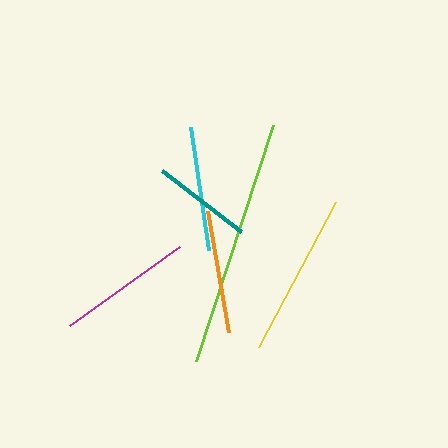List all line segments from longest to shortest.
From longest to shortest: lime, yellow, magenta, cyan, orange, teal.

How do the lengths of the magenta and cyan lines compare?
The magenta and cyan lines are approximately the same length.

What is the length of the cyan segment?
The cyan segment is approximately 124 pixels long.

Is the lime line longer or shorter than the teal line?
The lime line is longer than the teal line.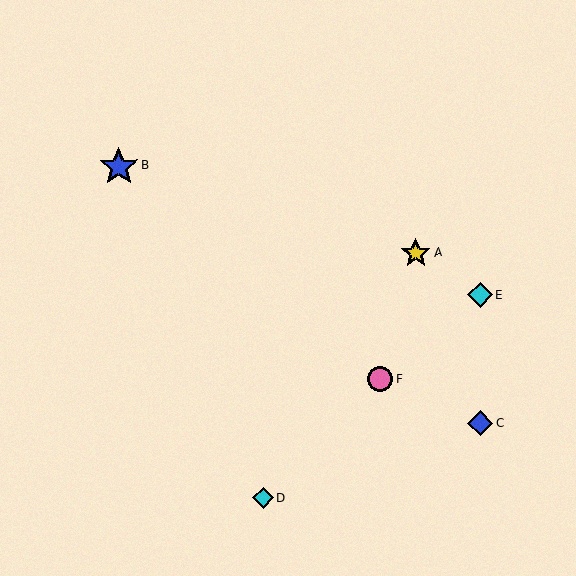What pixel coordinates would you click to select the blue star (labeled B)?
Click at (119, 166) to select the blue star B.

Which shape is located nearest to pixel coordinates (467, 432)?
The blue diamond (labeled C) at (480, 423) is nearest to that location.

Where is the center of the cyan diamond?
The center of the cyan diamond is at (480, 295).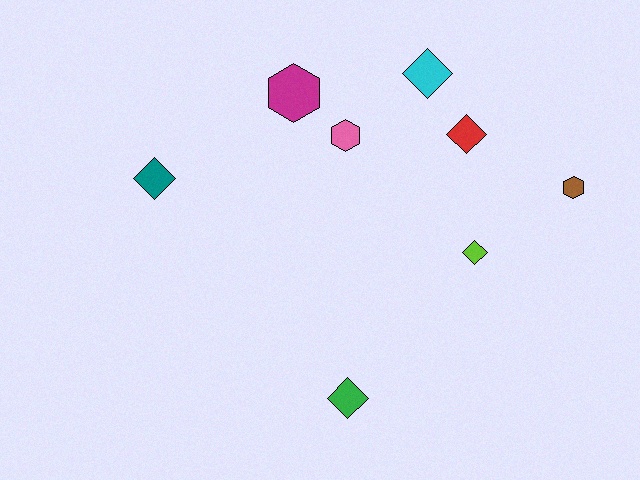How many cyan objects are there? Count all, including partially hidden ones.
There is 1 cyan object.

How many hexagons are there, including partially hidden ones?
There are 3 hexagons.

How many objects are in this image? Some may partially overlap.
There are 8 objects.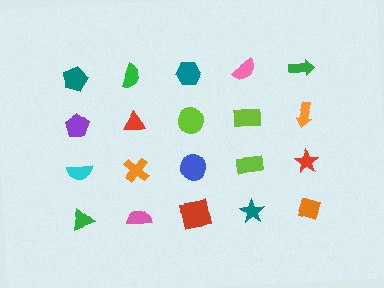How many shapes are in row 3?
5 shapes.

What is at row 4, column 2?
A pink semicircle.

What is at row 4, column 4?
A teal star.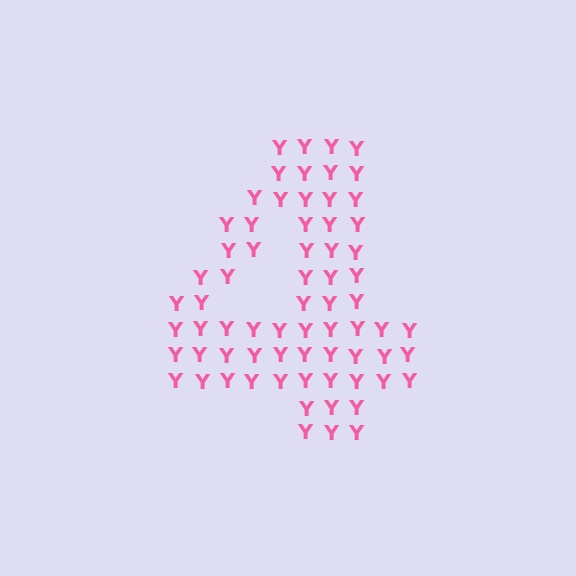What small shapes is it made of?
It is made of small letter Y's.